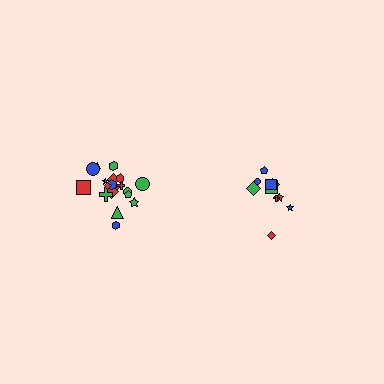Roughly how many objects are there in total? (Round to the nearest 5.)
Roughly 30 objects in total.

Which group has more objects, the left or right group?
The left group.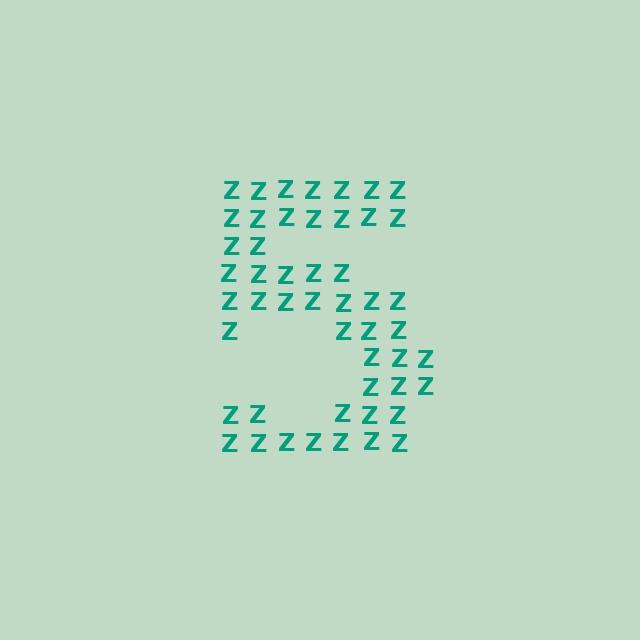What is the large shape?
The large shape is the digit 5.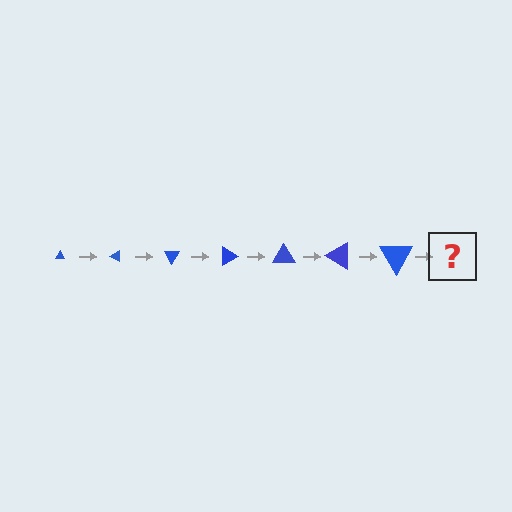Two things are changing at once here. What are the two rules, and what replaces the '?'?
The two rules are that the triangle grows larger each step and it rotates 30 degrees each step. The '?' should be a triangle, larger than the previous one and rotated 210 degrees from the start.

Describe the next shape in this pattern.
It should be a triangle, larger than the previous one and rotated 210 degrees from the start.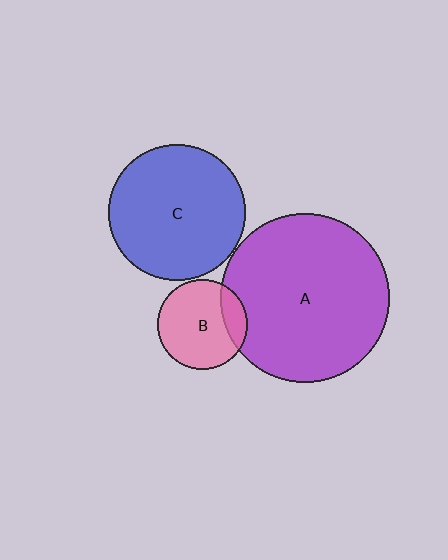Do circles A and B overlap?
Yes.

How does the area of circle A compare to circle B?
Approximately 3.5 times.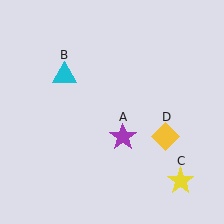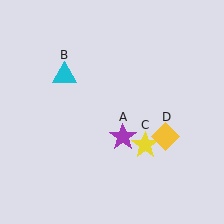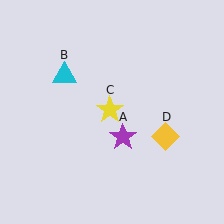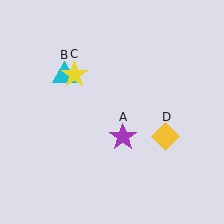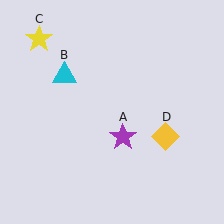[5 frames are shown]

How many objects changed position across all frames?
1 object changed position: yellow star (object C).